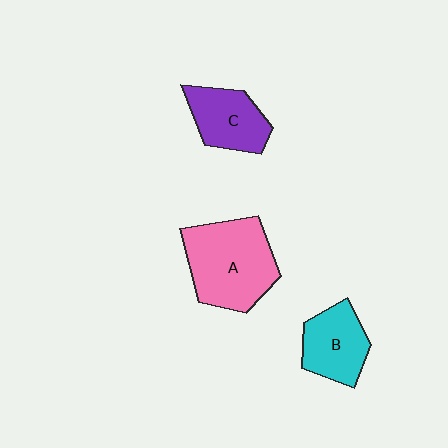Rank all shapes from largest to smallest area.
From largest to smallest: A (pink), B (cyan), C (purple).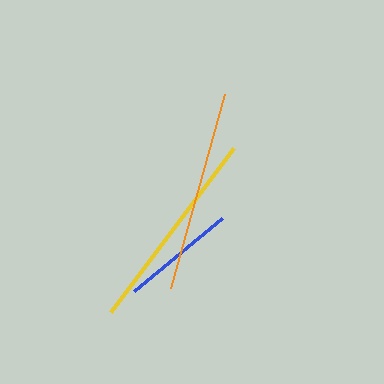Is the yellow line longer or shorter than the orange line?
The yellow line is longer than the orange line.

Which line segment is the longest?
The yellow line is the longest at approximately 205 pixels.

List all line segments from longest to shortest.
From longest to shortest: yellow, orange, blue.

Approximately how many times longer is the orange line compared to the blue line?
The orange line is approximately 1.8 times the length of the blue line.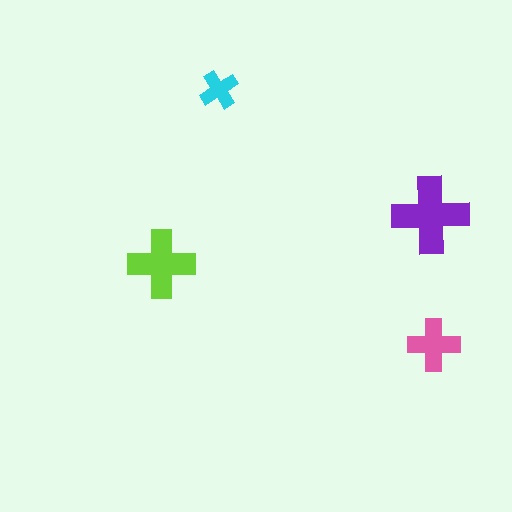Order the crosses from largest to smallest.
the purple one, the lime one, the pink one, the cyan one.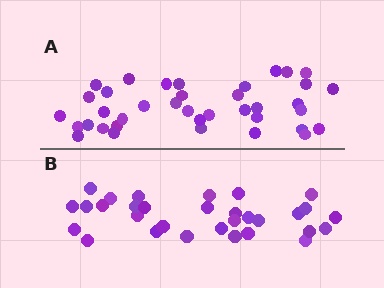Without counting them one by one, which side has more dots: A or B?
Region A (the top region) has more dots.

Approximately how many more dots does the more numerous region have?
Region A has roughly 8 or so more dots than region B.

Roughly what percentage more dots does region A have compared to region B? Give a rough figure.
About 25% more.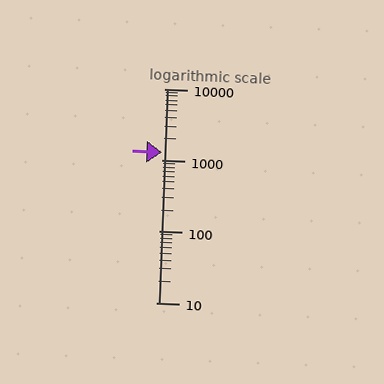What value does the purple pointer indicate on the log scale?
The pointer indicates approximately 1300.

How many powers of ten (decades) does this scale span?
The scale spans 3 decades, from 10 to 10000.